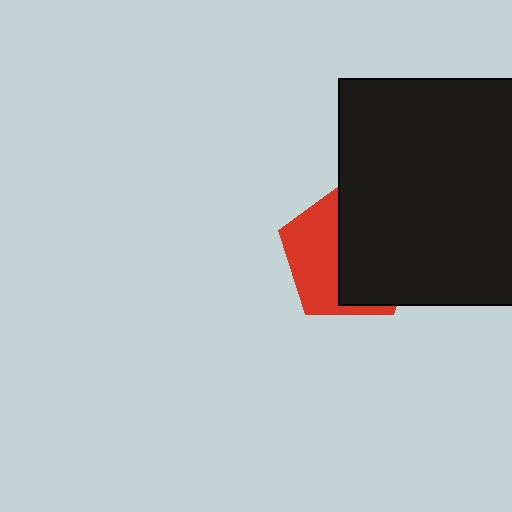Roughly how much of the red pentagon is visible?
A small part of it is visible (roughly 42%).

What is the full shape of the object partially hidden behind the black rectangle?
The partially hidden object is a red pentagon.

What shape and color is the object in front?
The object in front is a black rectangle.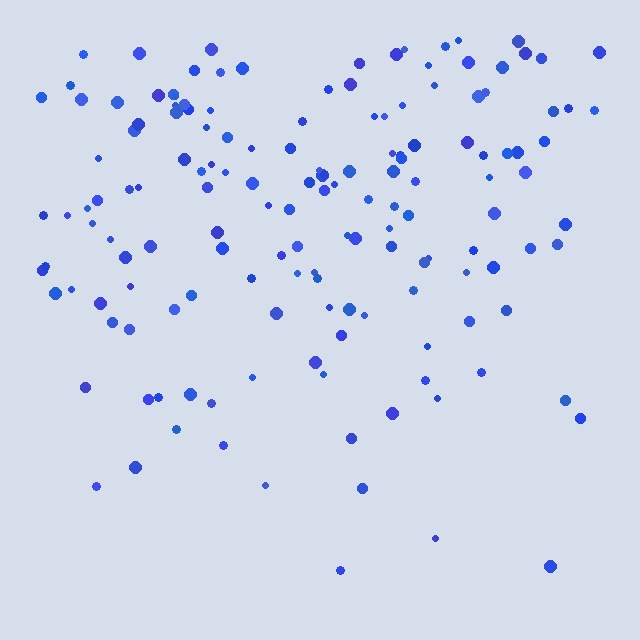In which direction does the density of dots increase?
From bottom to top, with the top side densest.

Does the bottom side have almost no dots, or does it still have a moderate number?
Still a moderate number, just noticeably fewer than the top.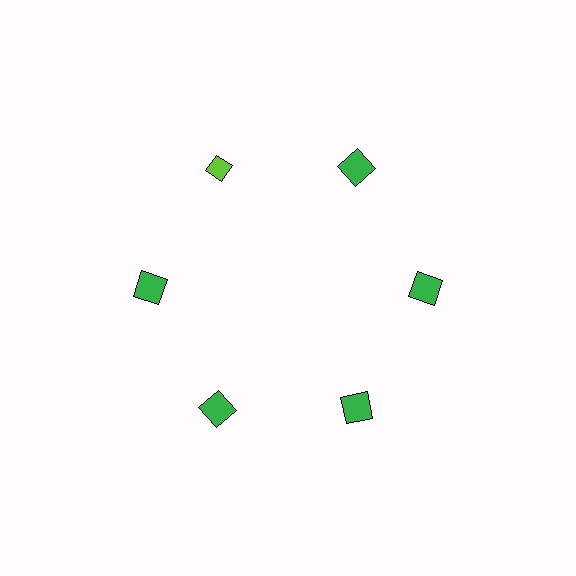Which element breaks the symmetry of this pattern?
The lime diamond at roughly the 11 o'clock position breaks the symmetry. All other shapes are green squares.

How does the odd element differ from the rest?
It differs in both color (lime instead of green) and shape (diamond instead of square).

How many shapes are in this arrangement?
There are 6 shapes arranged in a ring pattern.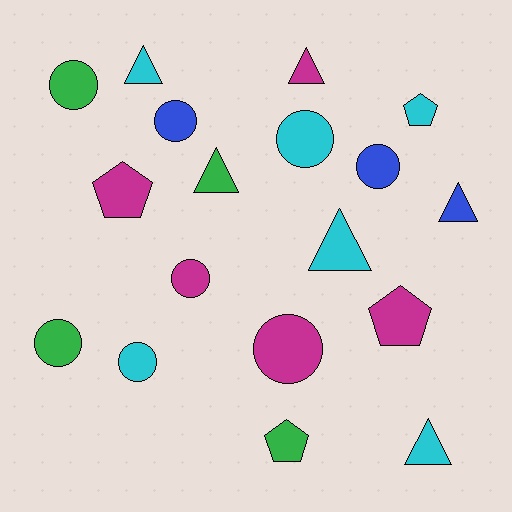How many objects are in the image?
There are 18 objects.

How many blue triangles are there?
There is 1 blue triangle.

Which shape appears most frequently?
Circle, with 8 objects.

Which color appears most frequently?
Cyan, with 6 objects.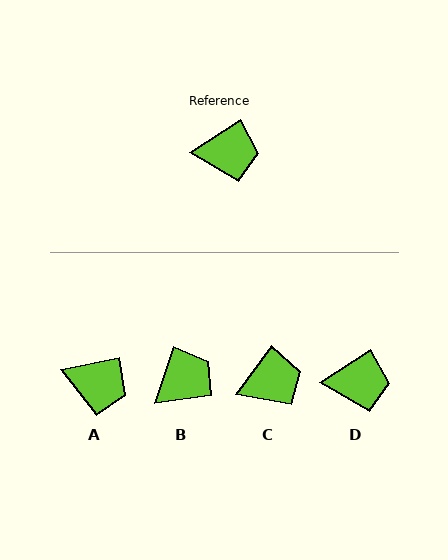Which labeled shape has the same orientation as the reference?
D.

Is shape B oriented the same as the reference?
No, it is off by about 39 degrees.